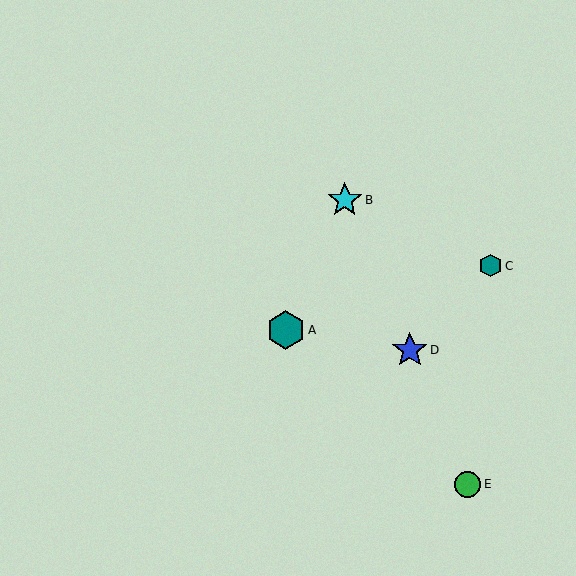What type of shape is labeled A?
Shape A is a teal hexagon.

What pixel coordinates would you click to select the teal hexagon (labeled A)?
Click at (286, 330) to select the teal hexagon A.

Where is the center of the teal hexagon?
The center of the teal hexagon is at (491, 266).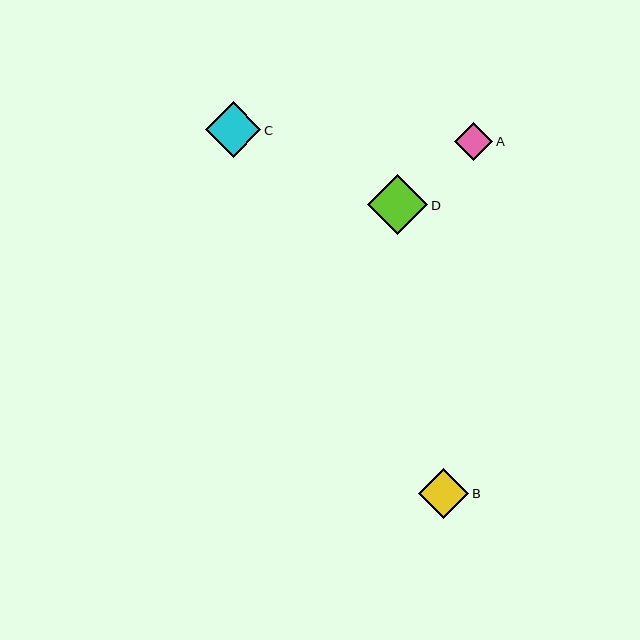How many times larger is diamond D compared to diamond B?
Diamond D is approximately 1.2 times the size of diamond B.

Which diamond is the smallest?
Diamond A is the smallest with a size of approximately 38 pixels.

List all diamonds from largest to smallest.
From largest to smallest: D, C, B, A.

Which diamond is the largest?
Diamond D is the largest with a size of approximately 60 pixels.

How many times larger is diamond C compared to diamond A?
Diamond C is approximately 1.5 times the size of diamond A.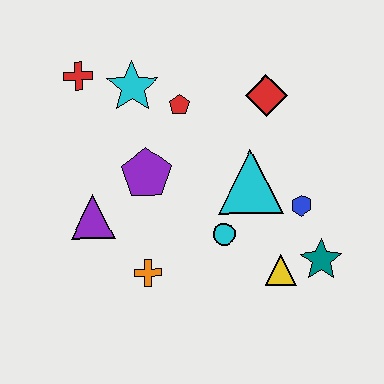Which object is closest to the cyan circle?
The cyan triangle is closest to the cyan circle.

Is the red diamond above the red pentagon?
Yes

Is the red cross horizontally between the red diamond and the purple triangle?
No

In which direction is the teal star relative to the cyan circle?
The teal star is to the right of the cyan circle.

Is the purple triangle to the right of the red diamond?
No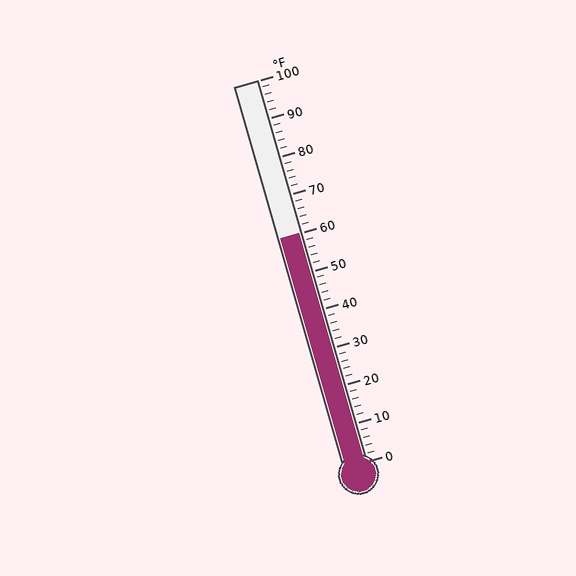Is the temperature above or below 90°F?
The temperature is below 90°F.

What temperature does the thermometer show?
The thermometer shows approximately 60°F.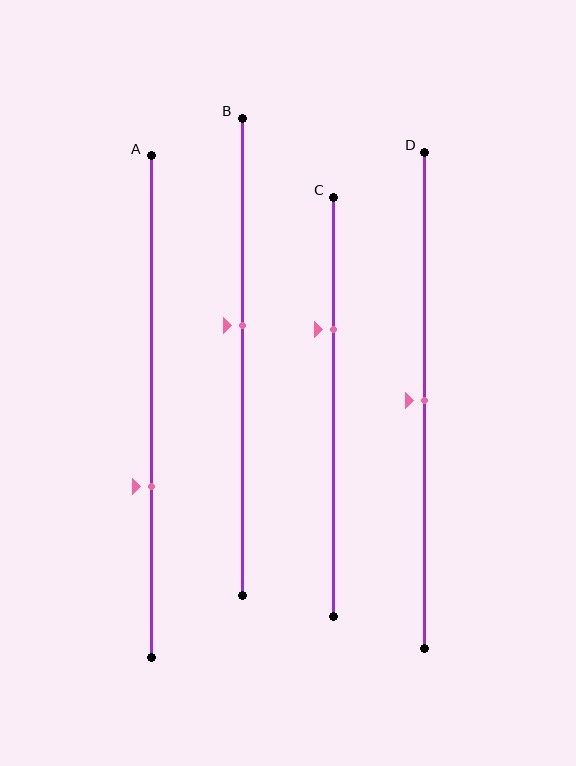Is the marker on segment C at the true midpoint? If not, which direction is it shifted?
No, the marker on segment C is shifted upward by about 18% of the segment length.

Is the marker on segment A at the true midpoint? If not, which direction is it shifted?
No, the marker on segment A is shifted downward by about 16% of the segment length.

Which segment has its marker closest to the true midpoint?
Segment D has its marker closest to the true midpoint.